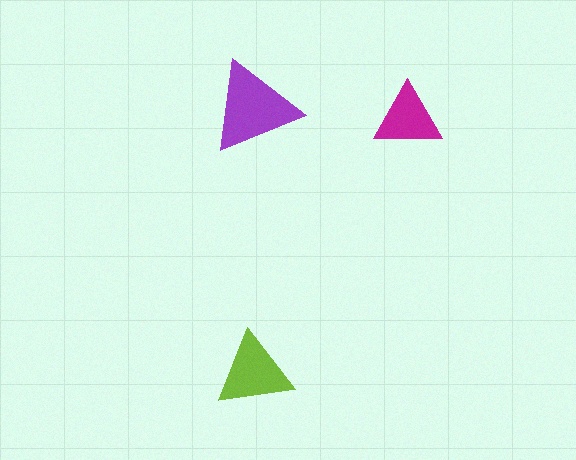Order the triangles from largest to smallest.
the purple one, the lime one, the magenta one.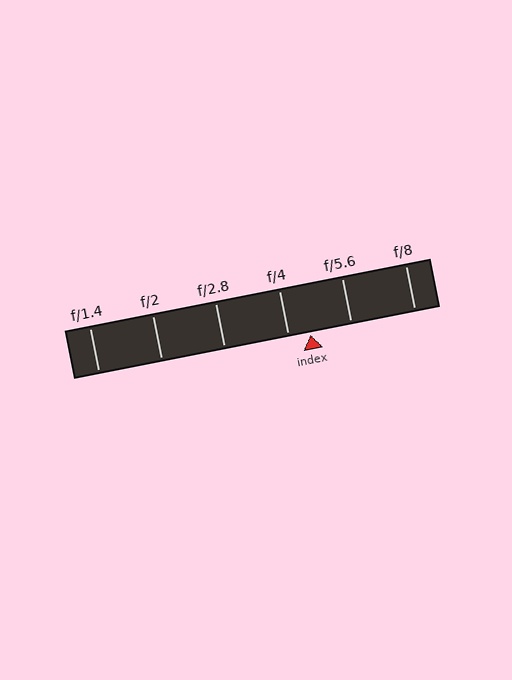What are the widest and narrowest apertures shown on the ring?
The widest aperture shown is f/1.4 and the narrowest is f/8.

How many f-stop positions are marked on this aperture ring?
There are 6 f-stop positions marked.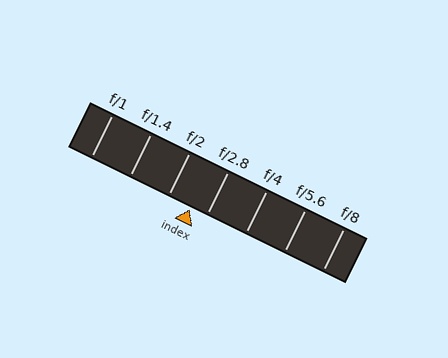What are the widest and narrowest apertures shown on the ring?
The widest aperture shown is f/1 and the narrowest is f/8.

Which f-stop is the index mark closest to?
The index mark is closest to f/2.8.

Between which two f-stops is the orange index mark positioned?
The index mark is between f/2 and f/2.8.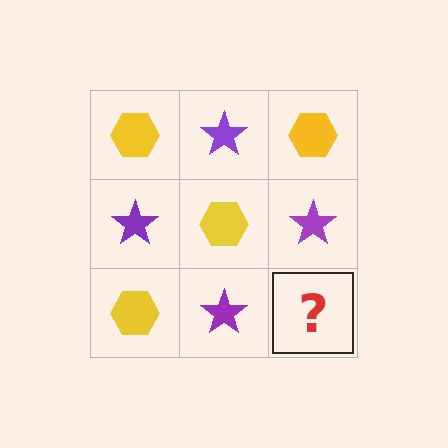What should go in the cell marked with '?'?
The missing cell should contain a yellow hexagon.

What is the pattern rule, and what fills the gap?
The rule is that it alternates yellow hexagon and purple star in a checkerboard pattern. The gap should be filled with a yellow hexagon.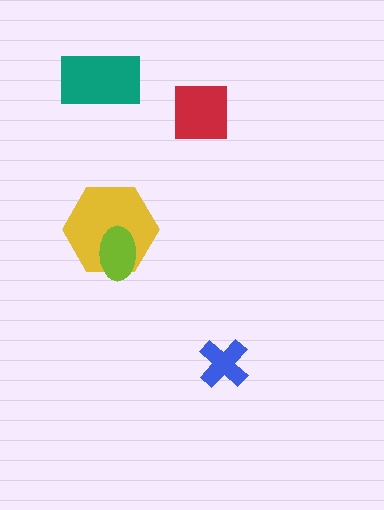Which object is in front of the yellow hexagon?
The lime ellipse is in front of the yellow hexagon.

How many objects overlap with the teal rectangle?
0 objects overlap with the teal rectangle.